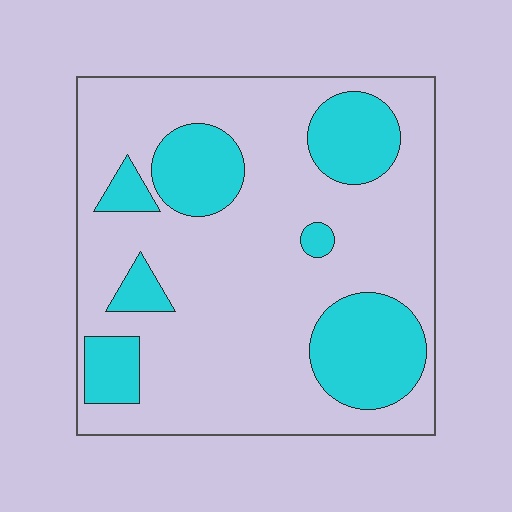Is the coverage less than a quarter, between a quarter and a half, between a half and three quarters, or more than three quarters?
Between a quarter and a half.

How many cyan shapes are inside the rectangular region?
7.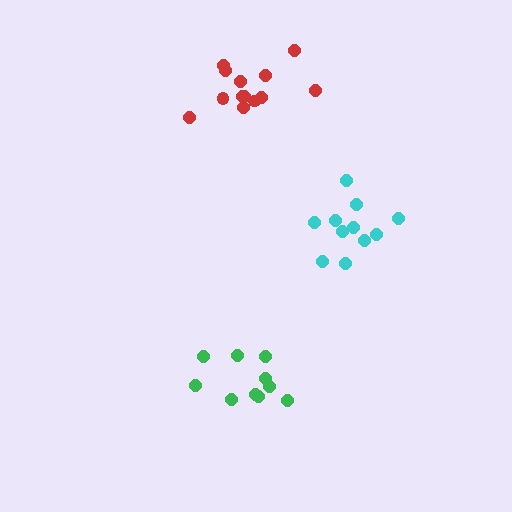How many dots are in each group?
Group 1: 11 dots, Group 2: 10 dots, Group 3: 13 dots (34 total).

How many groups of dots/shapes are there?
There are 3 groups.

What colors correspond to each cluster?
The clusters are colored: cyan, green, red.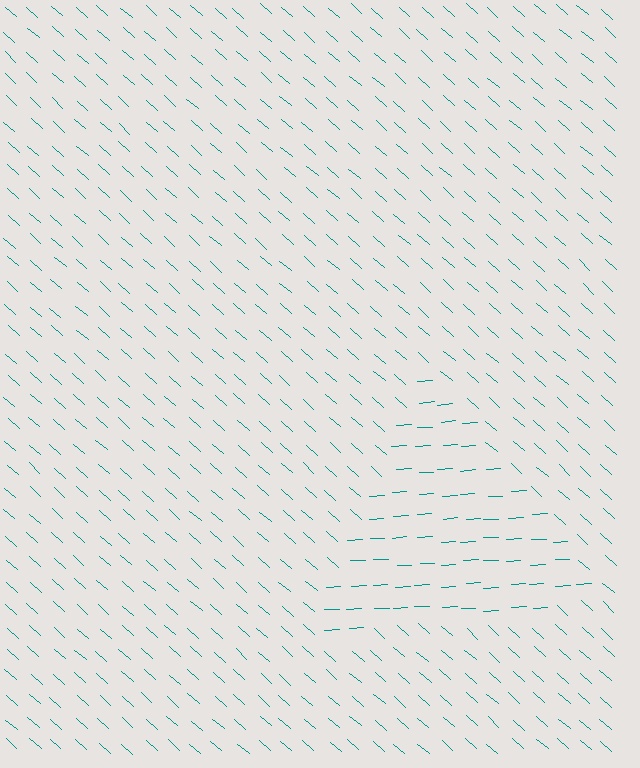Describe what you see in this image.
The image is filled with small teal line segments. A triangle region in the image has lines oriented differently from the surrounding lines, creating a visible texture boundary.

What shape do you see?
I see a triangle.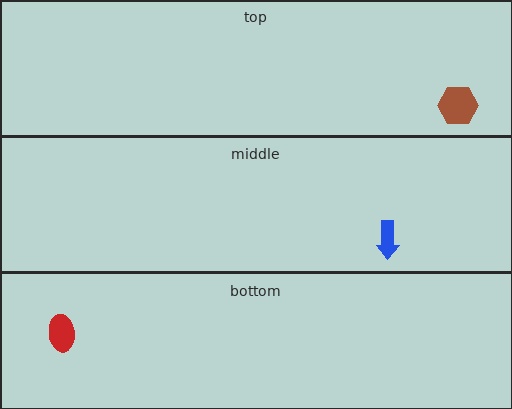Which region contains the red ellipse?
The bottom region.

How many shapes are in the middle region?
1.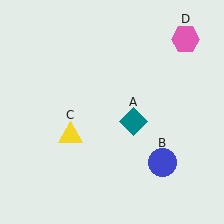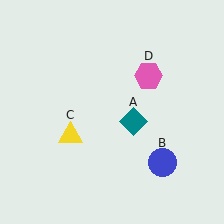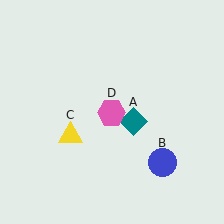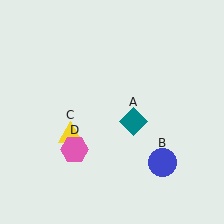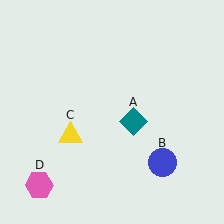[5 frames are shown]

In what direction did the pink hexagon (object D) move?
The pink hexagon (object D) moved down and to the left.